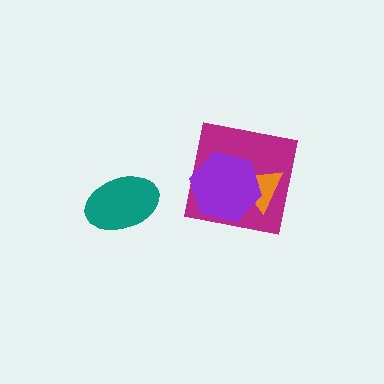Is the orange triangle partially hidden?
Yes, it is partially covered by another shape.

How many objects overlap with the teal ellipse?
0 objects overlap with the teal ellipse.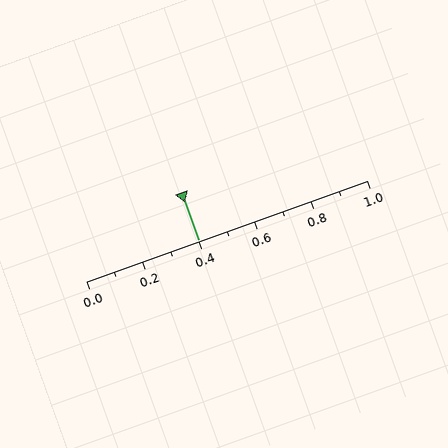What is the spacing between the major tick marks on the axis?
The major ticks are spaced 0.2 apart.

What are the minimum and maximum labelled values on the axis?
The axis runs from 0.0 to 1.0.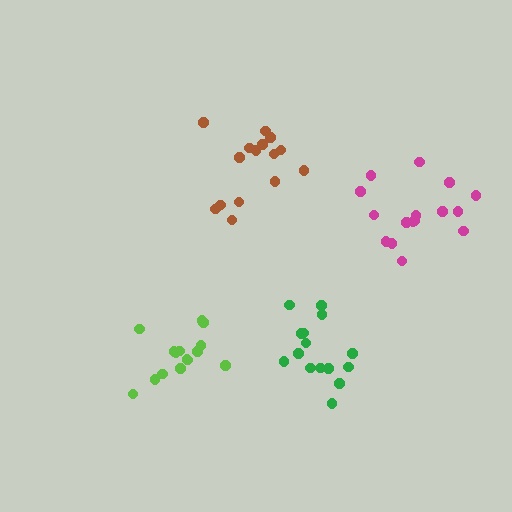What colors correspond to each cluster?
The clusters are colored: green, brown, lime, magenta.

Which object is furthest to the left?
The lime cluster is leftmost.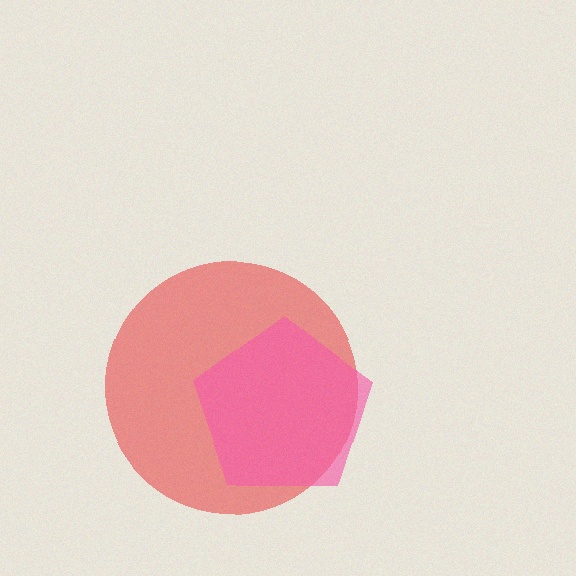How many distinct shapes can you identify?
There are 2 distinct shapes: a red circle, a pink pentagon.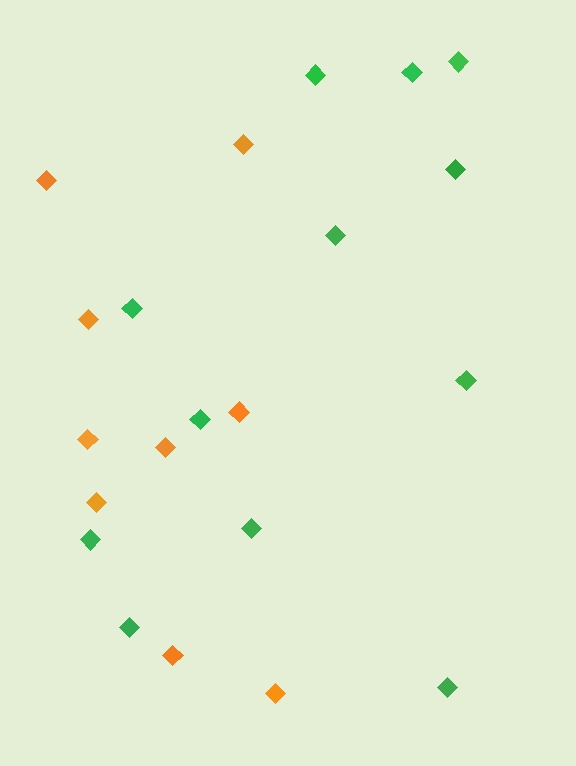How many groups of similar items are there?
There are 2 groups: one group of orange diamonds (9) and one group of green diamonds (12).